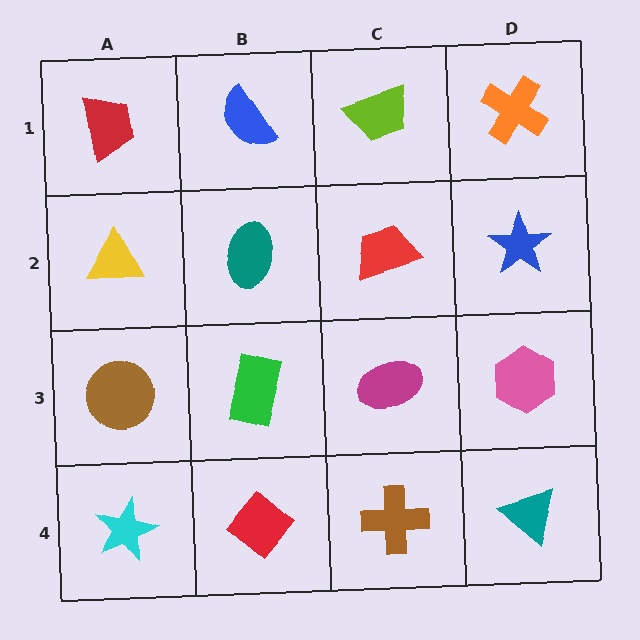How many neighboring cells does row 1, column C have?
3.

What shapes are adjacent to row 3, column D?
A blue star (row 2, column D), a teal triangle (row 4, column D), a magenta ellipse (row 3, column C).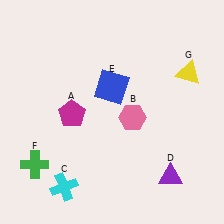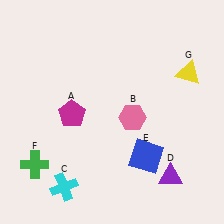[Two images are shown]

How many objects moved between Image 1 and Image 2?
1 object moved between the two images.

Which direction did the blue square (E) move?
The blue square (E) moved down.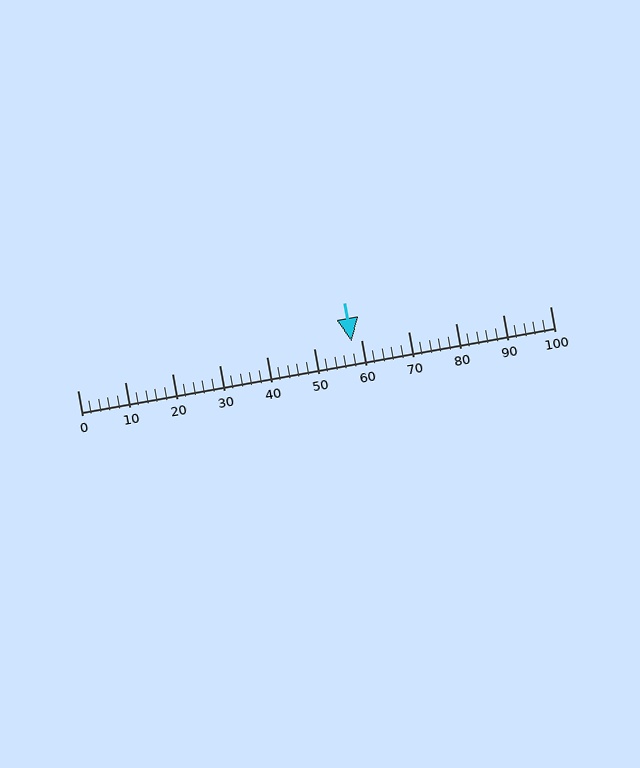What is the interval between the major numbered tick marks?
The major tick marks are spaced 10 units apart.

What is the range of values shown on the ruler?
The ruler shows values from 0 to 100.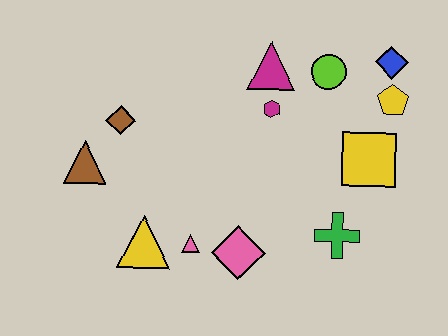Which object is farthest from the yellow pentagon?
The brown triangle is farthest from the yellow pentagon.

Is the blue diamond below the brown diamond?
No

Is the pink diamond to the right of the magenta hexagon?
No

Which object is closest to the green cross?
The yellow square is closest to the green cross.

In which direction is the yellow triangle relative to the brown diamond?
The yellow triangle is below the brown diamond.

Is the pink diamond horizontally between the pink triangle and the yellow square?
Yes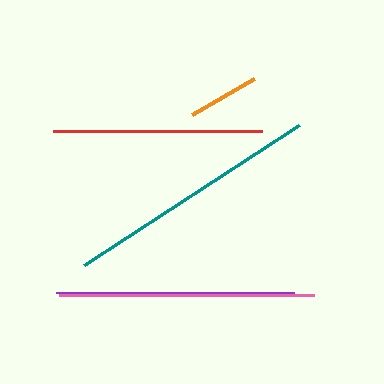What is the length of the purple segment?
The purple segment is approximately 237 pixels long.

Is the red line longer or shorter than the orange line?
The red line is longer than the orange line.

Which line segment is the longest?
The teal line is the longest at approximately 257 pixels.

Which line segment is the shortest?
The orange line is the shortest at approximately 72 pixels.